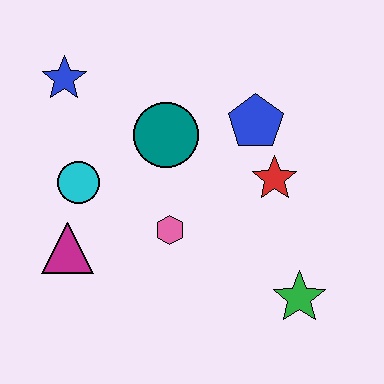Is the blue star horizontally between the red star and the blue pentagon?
No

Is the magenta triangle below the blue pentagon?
Yes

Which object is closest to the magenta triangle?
The cyan circle is closest to the magenta triangle.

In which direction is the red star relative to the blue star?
The red star is to the right of the blue star.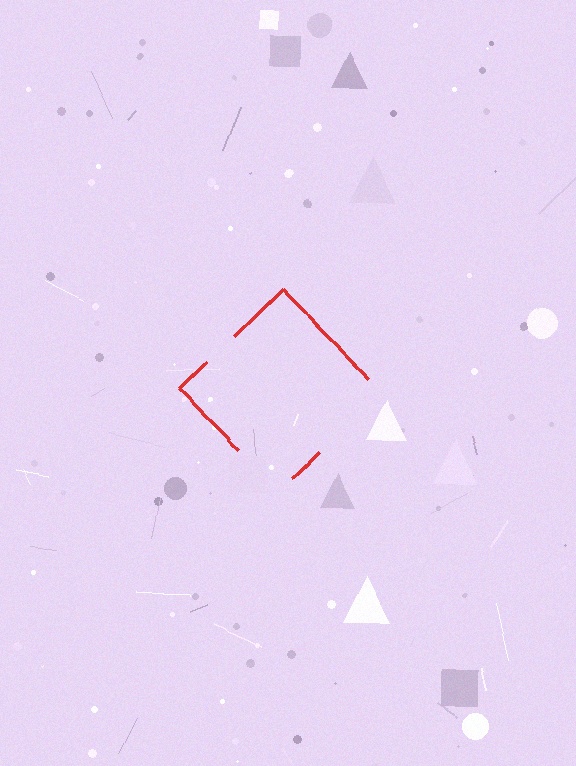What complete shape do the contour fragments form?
The contour fragments form a diamond.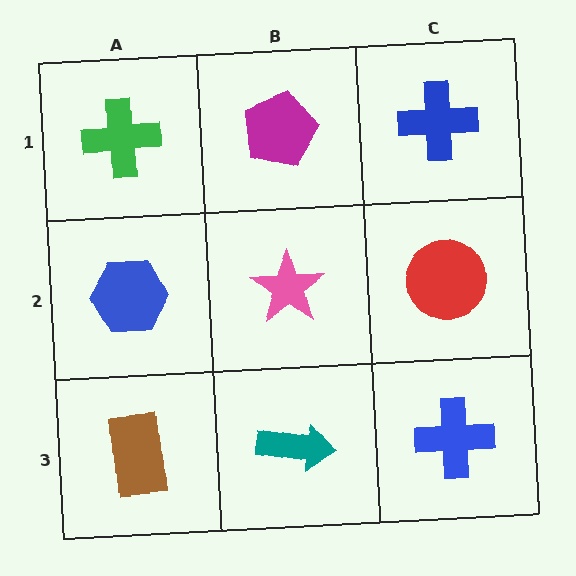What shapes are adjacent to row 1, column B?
A pink star (row 2, column B), a green cross (row 1, column A), a blue cross (row 1, column C).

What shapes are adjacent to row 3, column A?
A blue hexagon (row 2, column A), a teal arrow (row 3, column B).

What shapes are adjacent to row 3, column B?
A pink star (row 2, column B), a brown rectangle (row 3, column A), a blue cross (row 3, column C).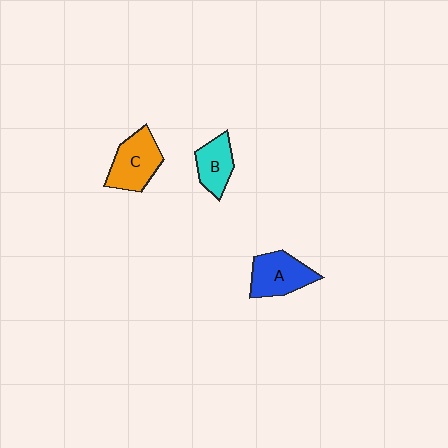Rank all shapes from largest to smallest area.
From largest to smallest: C (orange), A (blue), B (cyan).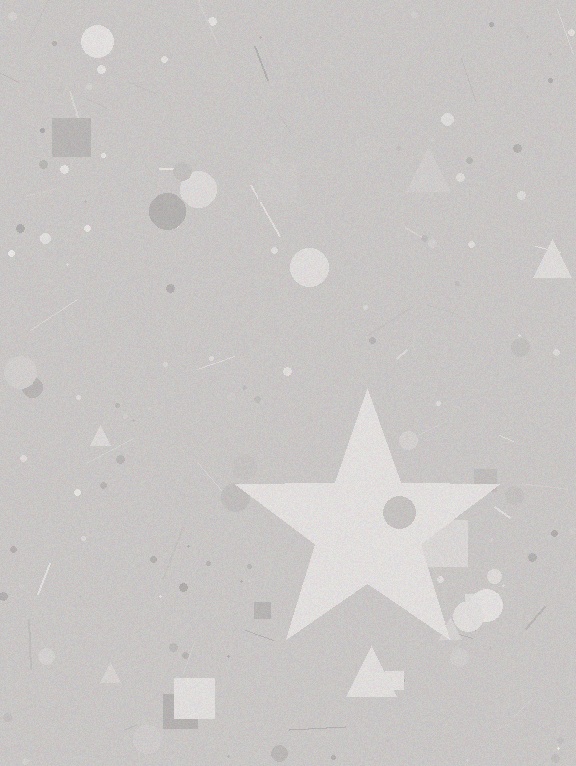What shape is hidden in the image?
A star is hidden in the image.